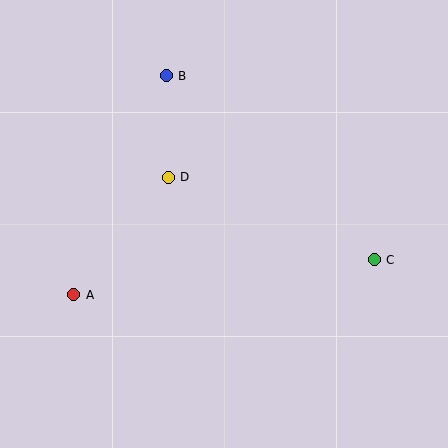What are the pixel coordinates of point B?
Point B is at (166, 76).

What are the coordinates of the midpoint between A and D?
The midpoint between A and D is at (121, 236).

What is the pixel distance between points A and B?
The distance between A and B is 238 pixels.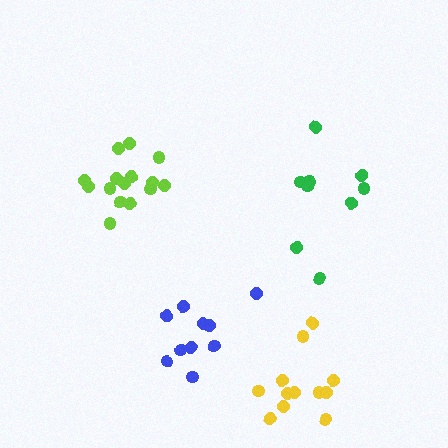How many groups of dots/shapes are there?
There are 4 groups.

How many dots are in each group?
Group 1: 15 dots, Group 2: 10 dots, Group 3: 12 dots, Group 4: 9 dots (46 total).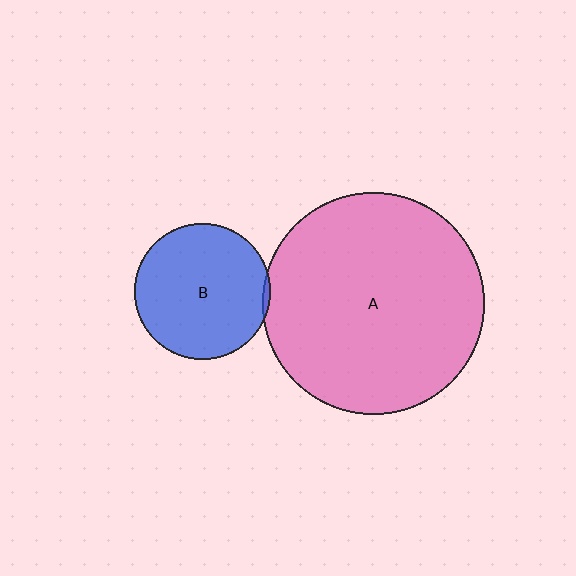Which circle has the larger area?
Circle A (pink).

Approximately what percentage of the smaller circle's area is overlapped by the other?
Approximately 5%.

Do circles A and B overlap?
Yes.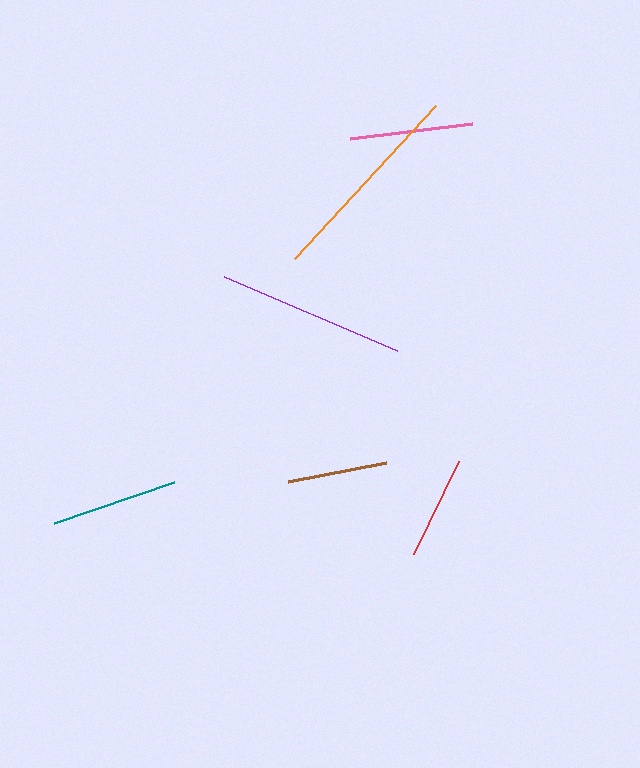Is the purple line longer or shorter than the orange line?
The orange line is longer than the purple line.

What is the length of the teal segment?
The teal segment is approximately 126 pixels long.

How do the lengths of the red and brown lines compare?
The red and brown lines are approximately the same length.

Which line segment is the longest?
The orange line is the longest at approximately 208 pixels.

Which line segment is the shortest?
The brown line is the shortest at approximately 100 pixels.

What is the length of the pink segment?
The pink segment is approximately 123 pixels long.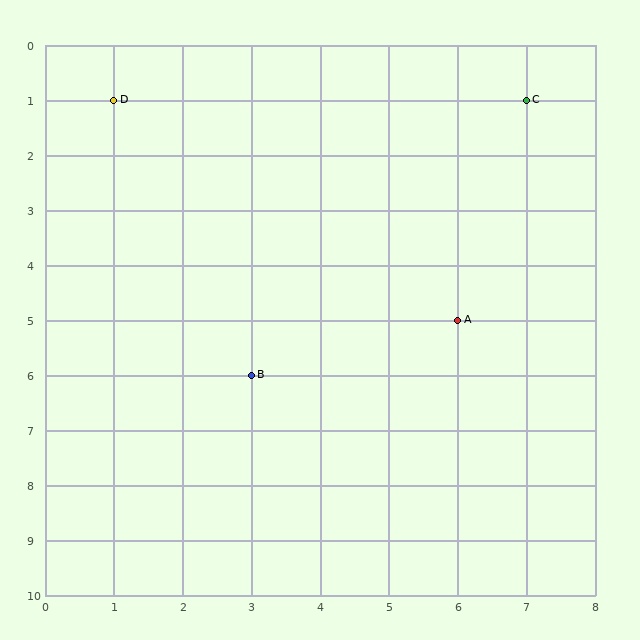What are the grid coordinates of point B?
Point B is at grid coordinates (3, 6).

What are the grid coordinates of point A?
Point A is at grid coordinates (6, 5).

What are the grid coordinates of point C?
Point C is at grid coordinates (7, 1).